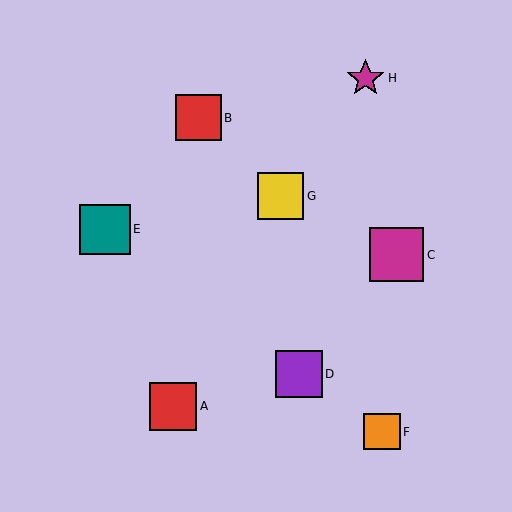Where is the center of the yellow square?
The center of the yellow square is at (281, 196).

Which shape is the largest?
The magenta square (labeled C) is the largest.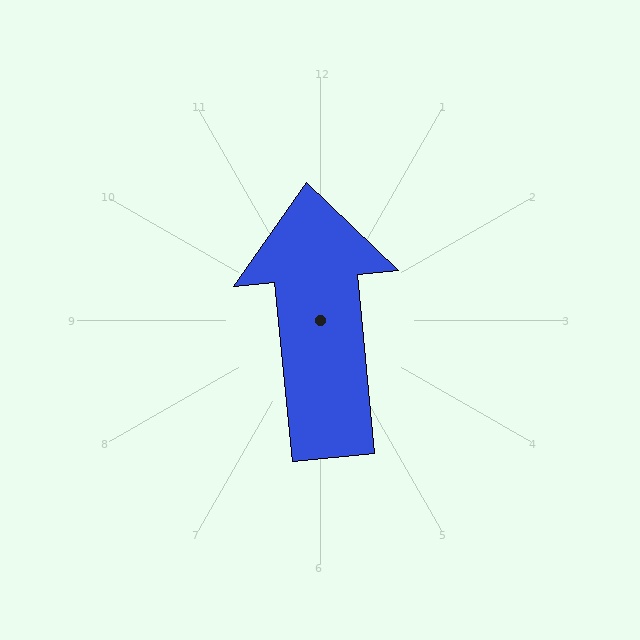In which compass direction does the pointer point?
North.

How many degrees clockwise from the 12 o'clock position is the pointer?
Approximately 354 degrees.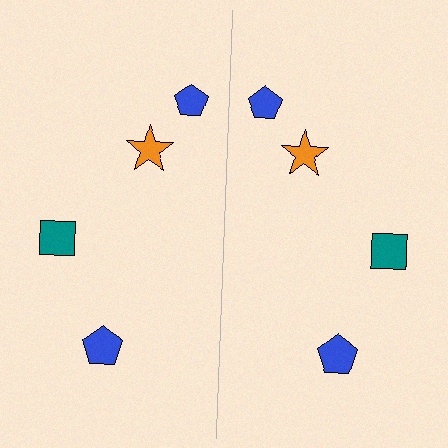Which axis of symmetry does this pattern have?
The pattern has a vertical axis of symmetry running through the center of the image.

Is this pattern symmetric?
Yes, this pattern has bilateral (reflection) symmetry.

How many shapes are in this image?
There are 8 shapes in this image.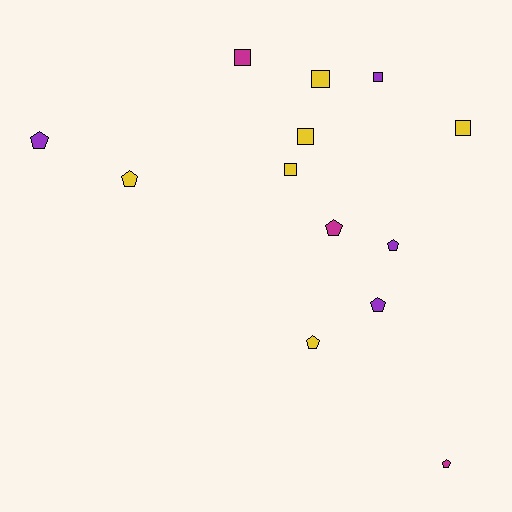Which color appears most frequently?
Yellow, with 6 objects.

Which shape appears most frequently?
Pentagon, with 7 objects.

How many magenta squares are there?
There is 1 magenta square.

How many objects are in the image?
There are 13 objects.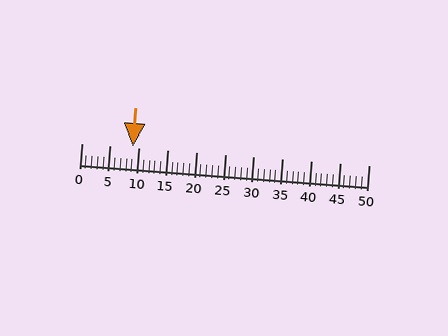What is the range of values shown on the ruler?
The ruler shows values from 0 to 50.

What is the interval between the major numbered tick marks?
The major tick marks are spaced 5 units apart.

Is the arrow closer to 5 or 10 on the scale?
The arrow is closer to 10.